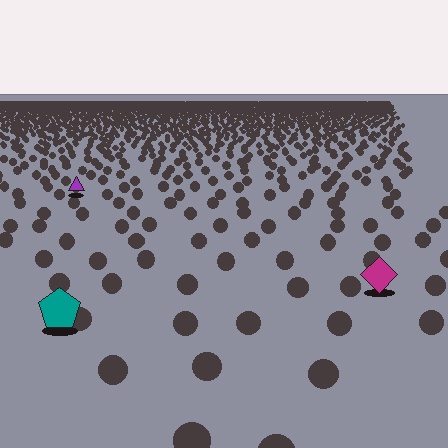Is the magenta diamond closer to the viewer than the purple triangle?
Yes. The magenta diamond is closer — you can tell from the texture gradient: the ground texture is coarser near it.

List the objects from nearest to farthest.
From nearest to farthest: the teal pentagon, the magenta diamond, the purple triangle.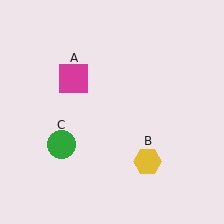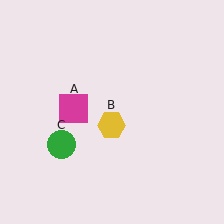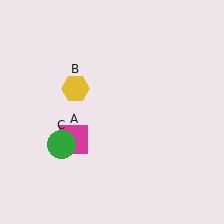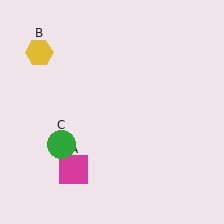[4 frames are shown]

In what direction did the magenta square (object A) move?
The magenta square (object A) moved down.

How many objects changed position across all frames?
2 objects changed position: magenta square (object A), yellow hexagon (object B).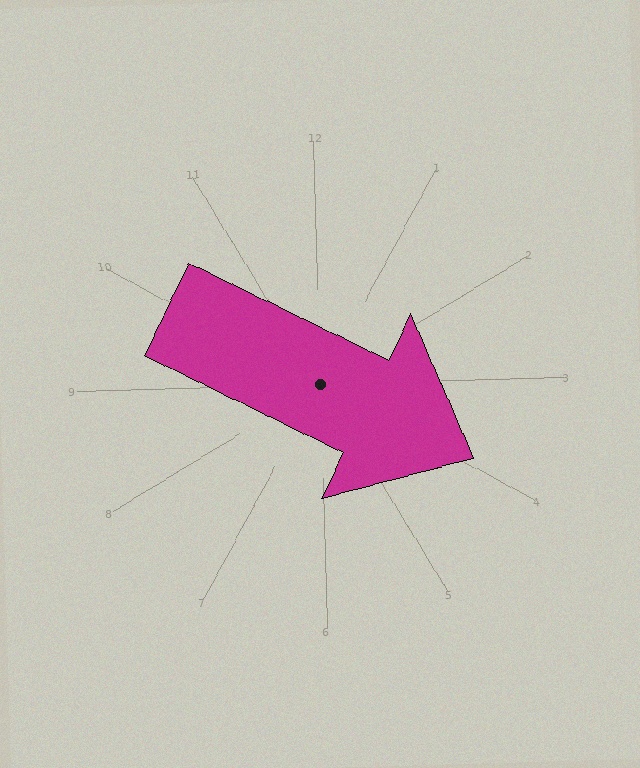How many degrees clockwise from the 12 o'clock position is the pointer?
Approximately 118 degrees.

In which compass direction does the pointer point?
Southeast.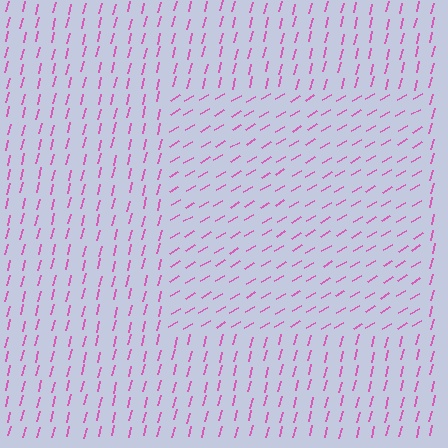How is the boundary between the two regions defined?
The boundary is defined purely by a change in line orientation (approximately 45 degrees difference). All lines are the same color and thickness.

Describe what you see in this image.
The image is filled with small pink line segments. A rectangle region in the image has lines oriented differently from the surrounding lines, creating a visible texture boundary.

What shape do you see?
I see a rectangle.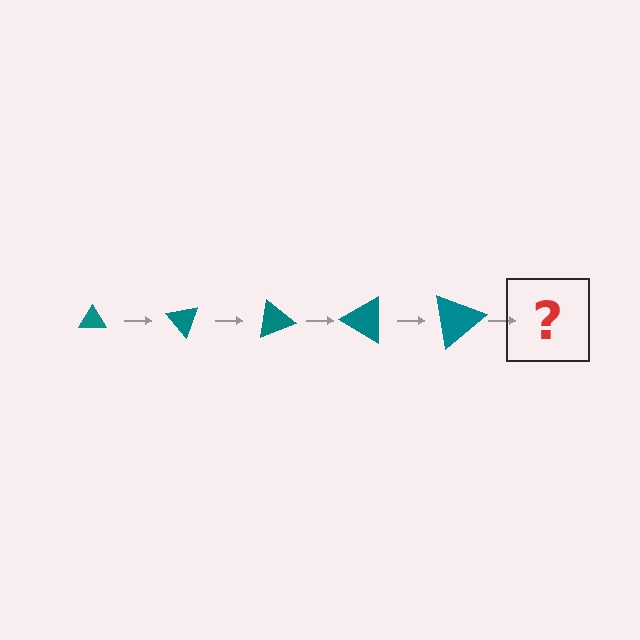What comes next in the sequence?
The next element should be a triangle, larger than the previous one and rotated 250 degrees from the start.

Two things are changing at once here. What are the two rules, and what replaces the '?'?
The two rules are that the triangle grows larger each step and it rotates 50 degrees each step. The '?' should be a triangle, larger than the previous one and rotated 250 degrees from the start.